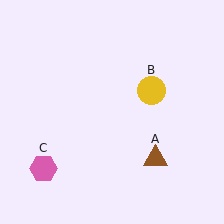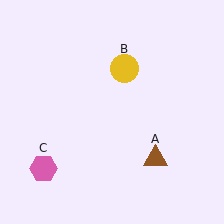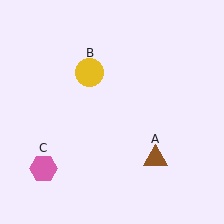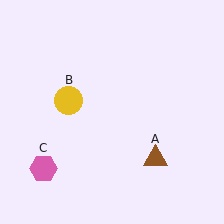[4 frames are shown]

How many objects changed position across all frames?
1 object changed position: yellow circle (object B).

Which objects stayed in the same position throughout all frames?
Brown triangle (object A) and pink hexagon (object C) remained stationary.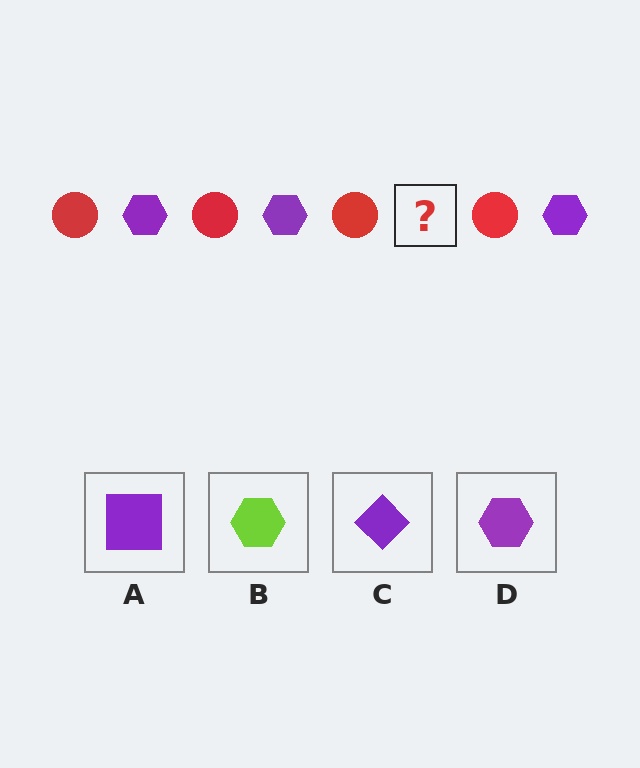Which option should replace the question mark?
Option D.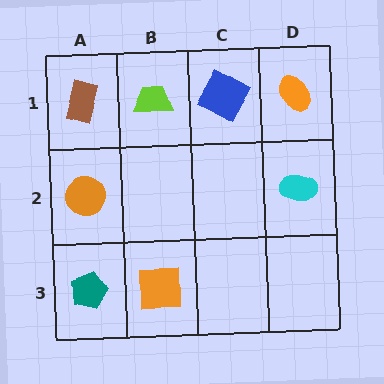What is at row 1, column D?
An orange ellipse.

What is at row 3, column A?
A teal pentagon.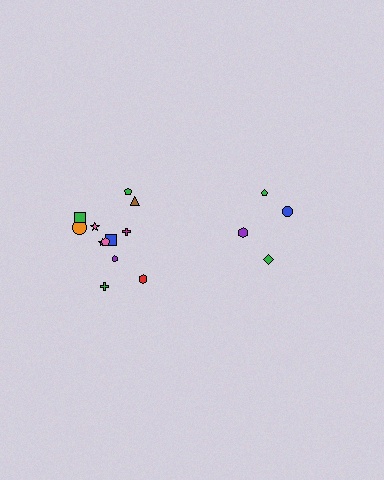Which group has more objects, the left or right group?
The left group.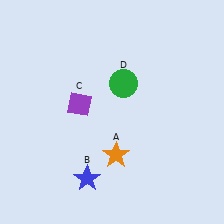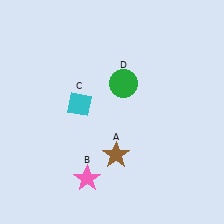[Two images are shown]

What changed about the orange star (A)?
In Image 1, A is orange. In Image 2, it changed to brown.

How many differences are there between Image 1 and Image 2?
There are 3 differences between the two images.